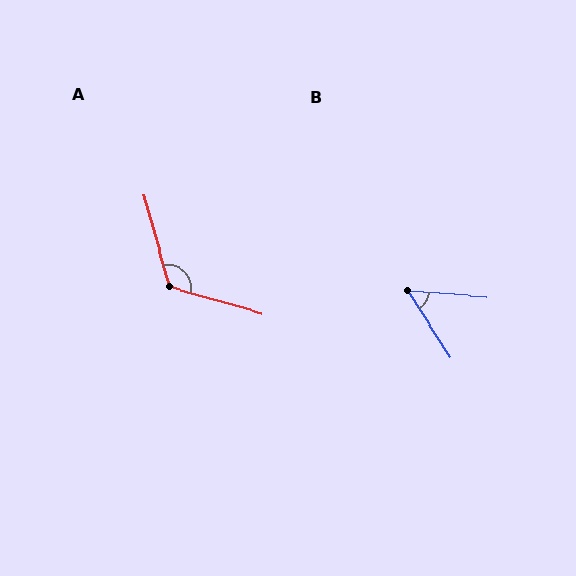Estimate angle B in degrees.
Approximately 53 degrees.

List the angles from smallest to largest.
B (53°), A (122°).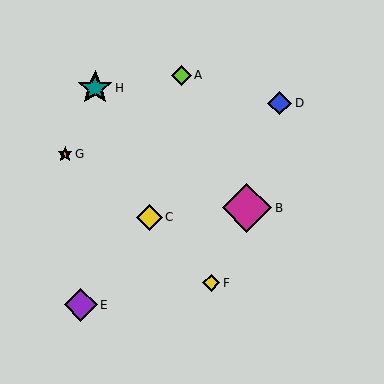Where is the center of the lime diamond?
The center of the lime diamond is at (181, 75).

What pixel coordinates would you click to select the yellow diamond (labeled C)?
Click at (150, 217) to select the yellow diamond C.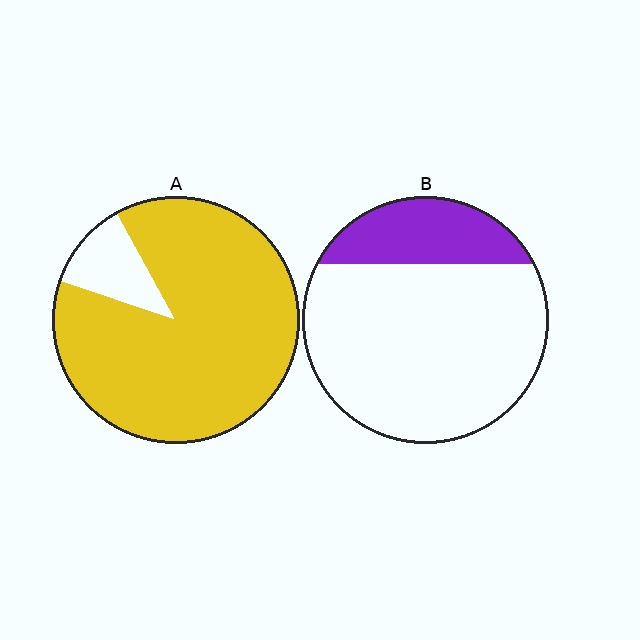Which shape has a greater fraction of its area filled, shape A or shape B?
Shape A.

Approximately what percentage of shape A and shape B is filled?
A is approximately 90% and B is approximately 20%.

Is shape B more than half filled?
No.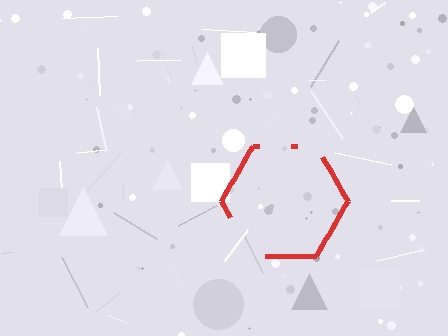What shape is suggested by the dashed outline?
The dashed outline suggests a hexagon.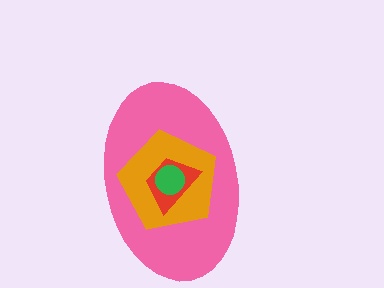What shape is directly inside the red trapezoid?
The green circle.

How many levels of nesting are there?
4.